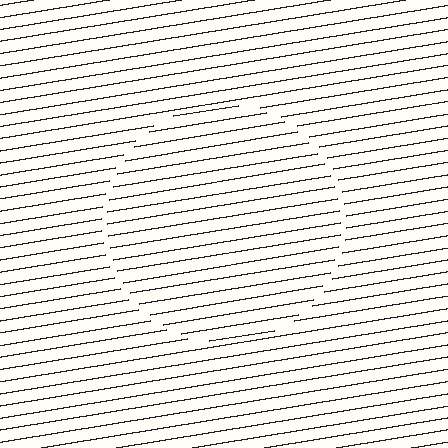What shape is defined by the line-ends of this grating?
An illusory circle. The interior of the shape contains the same grating, shifted by half a period — the contour is defined by the phase discontinuity where line-ends from the inner and outer gratings abut.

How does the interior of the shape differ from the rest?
The interior of the shape contains the same grating, shifted by half a period — the contour is defined by the phase discontinuity where line-ends from the inner and outer gratings abut.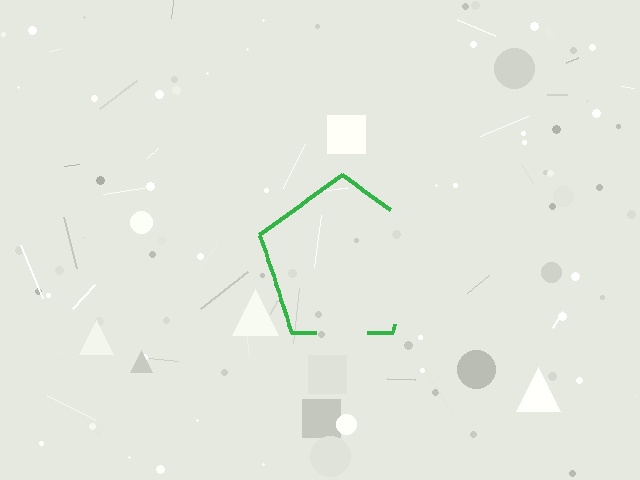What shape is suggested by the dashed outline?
The dashed outline suggests a pentagon.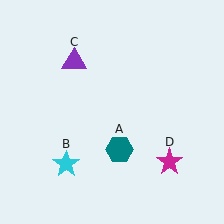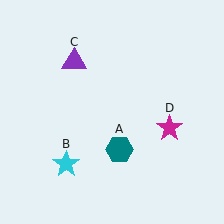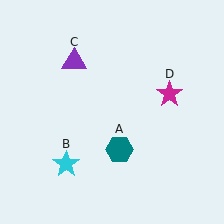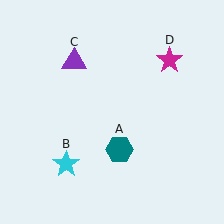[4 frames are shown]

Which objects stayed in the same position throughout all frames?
Teal hexagon (object A) and cyan star (object B) and purple triangle (object C) remained stationary.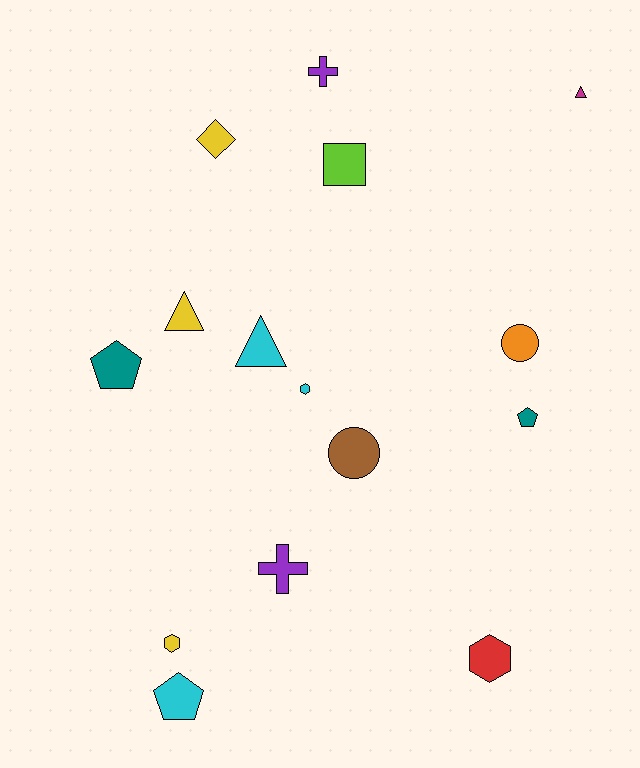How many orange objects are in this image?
There is 1 orange object.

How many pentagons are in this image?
There are 3 pentagons.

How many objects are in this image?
There are 15 objects.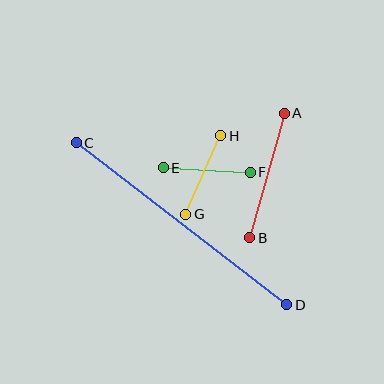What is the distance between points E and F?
The distance is approximately 87 pixels.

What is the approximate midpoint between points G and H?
The midpoint is at approximately (203, 175) pixels.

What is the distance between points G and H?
The distance is approximately 86 pixels.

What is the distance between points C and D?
The distance is approximately 265 pixels.